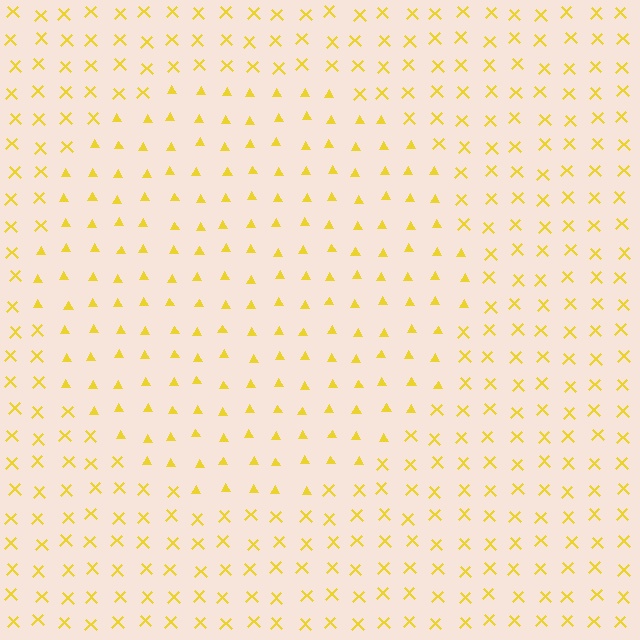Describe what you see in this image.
The image is filled with small yellow elements arranged in a uniform grid. A circle-shaped region contains triangles, while the surrounding area contains X marks. The boundary is defined purely by the change in element shape.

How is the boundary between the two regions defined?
The boundary is defined by a change in element shape: triangles inside vs. X marks outside. All elements share the same color and spacing.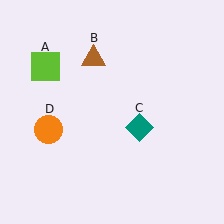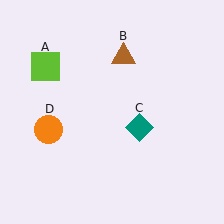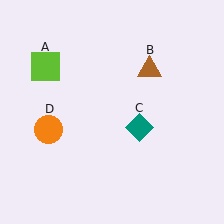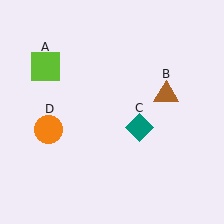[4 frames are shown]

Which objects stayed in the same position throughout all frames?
Lime square (object A) and teal diamond (object C) and orange circle (object D) remained stationary.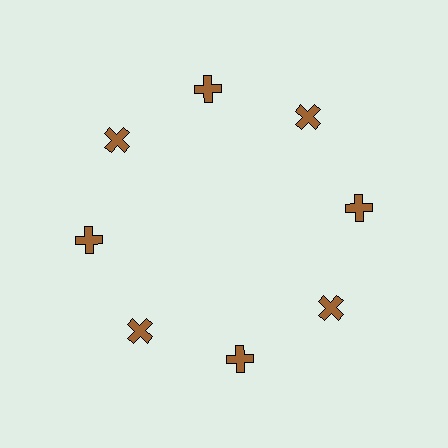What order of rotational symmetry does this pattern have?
This pattern has 8-fold rotational symmetry.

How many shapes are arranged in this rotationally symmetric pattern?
There are 8 shapes, arranged in 8 groups of 1.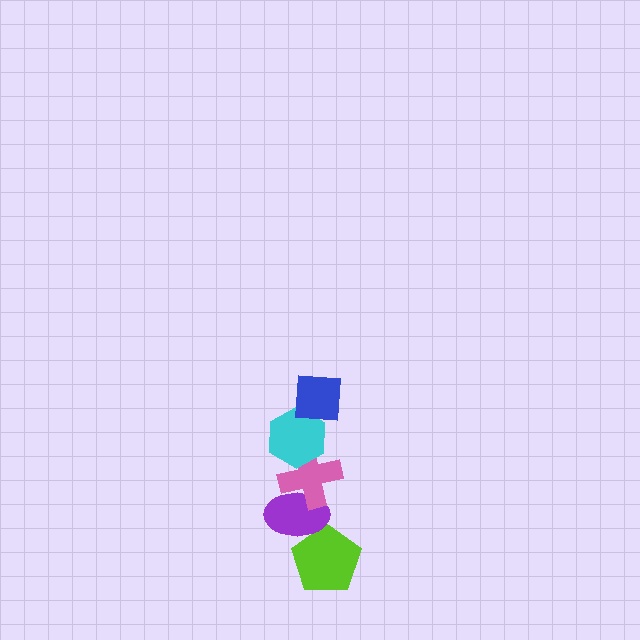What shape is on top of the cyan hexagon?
The blue square is on top of the cyan hexagon.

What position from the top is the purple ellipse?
The purple ellipse is 4th from the top.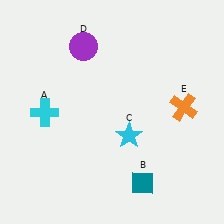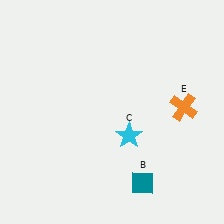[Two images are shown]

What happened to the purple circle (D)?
The purple circle (D) was removed in Image 2. It was in the top-left area of Image 1.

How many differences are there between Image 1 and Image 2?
There are 2 differences between the two images.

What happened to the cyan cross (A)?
The cyan cross (A) was removed in Image 2. It was in the bottom-left area of Image 1.